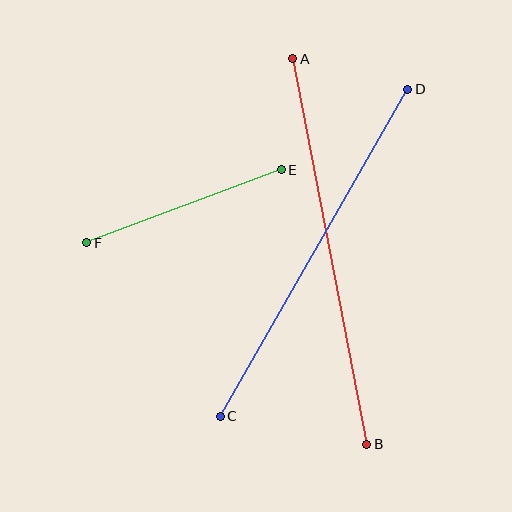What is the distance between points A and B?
The distance is approximately 393 pixels.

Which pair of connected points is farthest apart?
Points A and B are farthest apart.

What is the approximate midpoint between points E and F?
The midpoint is at approximately (184, 206) pixels.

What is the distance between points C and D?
The distance is approximately 377 pixels.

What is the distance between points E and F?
The distance is approximately 208 pixels.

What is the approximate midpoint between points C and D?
The midpoint is at approximately (314, 253) pixels.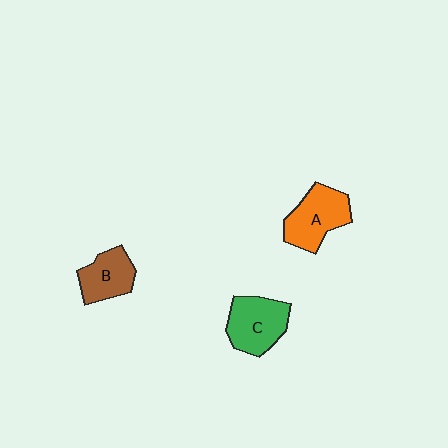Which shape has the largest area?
Shape A (orange).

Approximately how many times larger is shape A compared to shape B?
Approximately 1.3 times.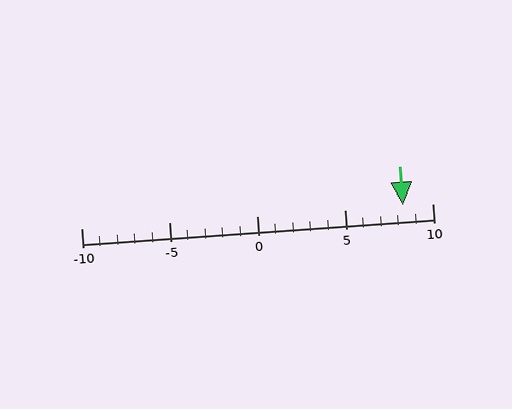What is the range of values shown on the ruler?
The ruler shows values from -10 to 10.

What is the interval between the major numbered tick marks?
The major tick marks are spaced 5 units apart.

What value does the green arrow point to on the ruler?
The green arrow points to approximately 8.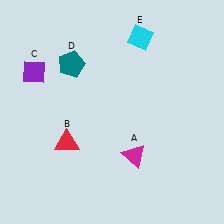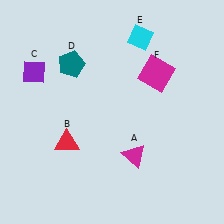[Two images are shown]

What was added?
A magenta square (F) was added in Image 2.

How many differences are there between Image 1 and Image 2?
There is 1 difference between the two images.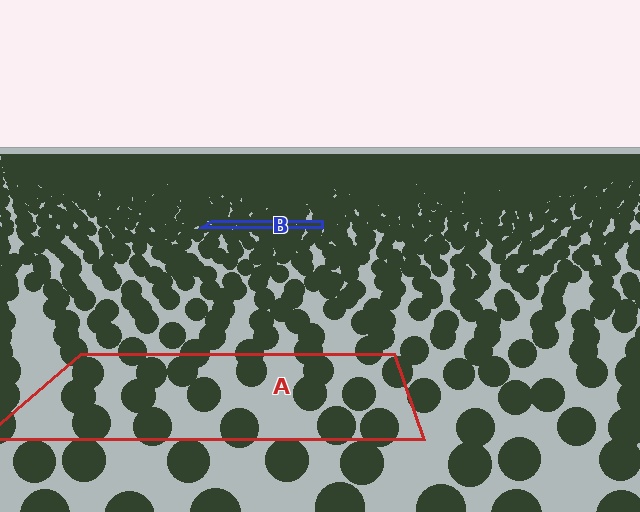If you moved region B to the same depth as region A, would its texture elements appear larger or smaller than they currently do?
They would appear larger. At a closer depth, the same texture elements are projected at a bigger on-screen size.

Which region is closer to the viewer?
Region A is closer. The texture elements there are larger and more spread out.